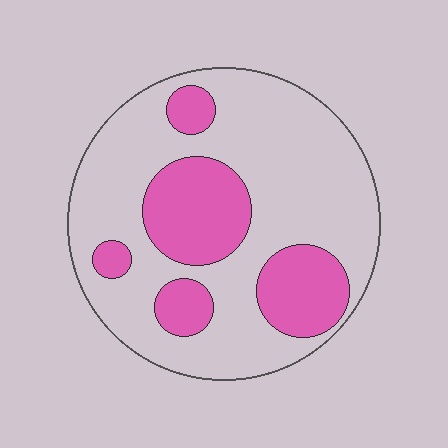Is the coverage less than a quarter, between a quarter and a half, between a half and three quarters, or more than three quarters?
Between a quarter and a half.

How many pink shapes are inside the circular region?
5.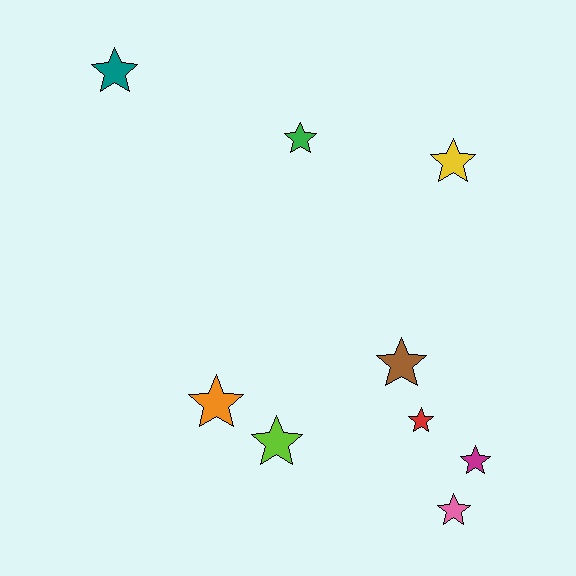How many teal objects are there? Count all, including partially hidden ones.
There is 1 teal object.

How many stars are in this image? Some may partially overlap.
There are 9 stars.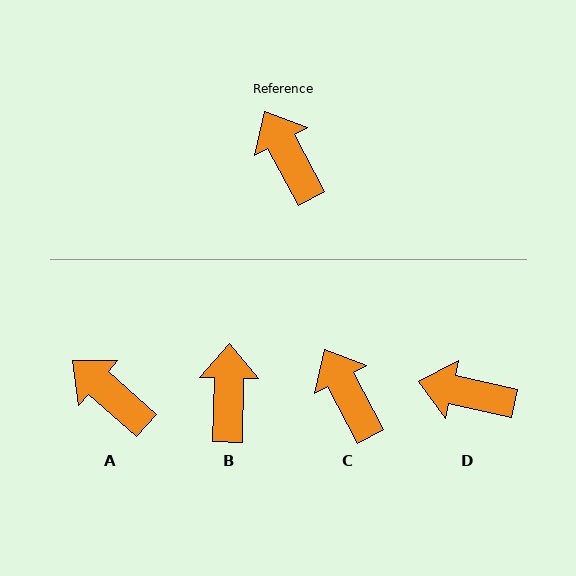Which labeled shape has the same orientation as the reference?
C.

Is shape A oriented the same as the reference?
No, it is off by about 21 degrees.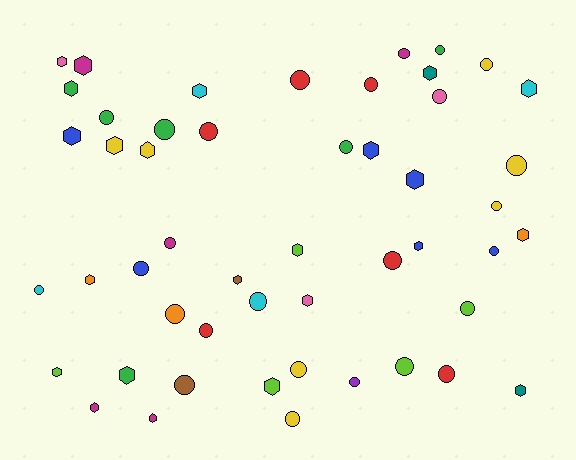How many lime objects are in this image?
There are 5 lime objects.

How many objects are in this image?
There are 50 objects.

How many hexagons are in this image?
There are 23 hexagons.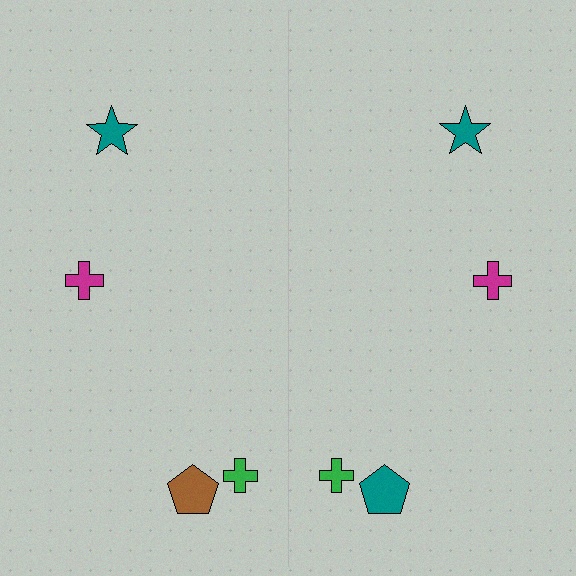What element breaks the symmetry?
The teal pentagon on the right side breaks the symmetry — its mirror counterpart is brown.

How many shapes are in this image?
There are 8 shapes in this image.